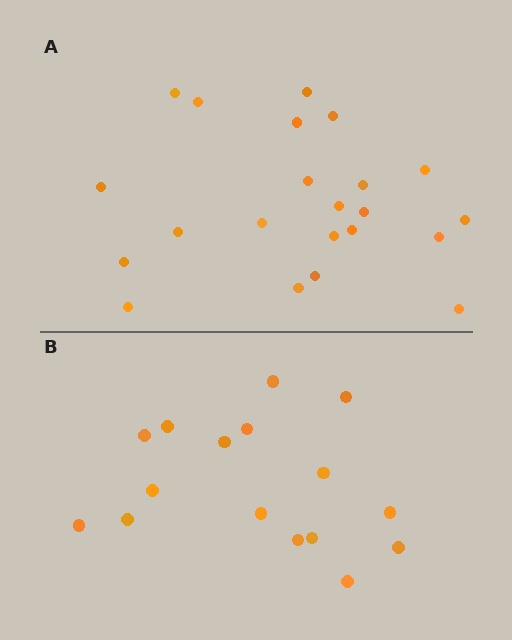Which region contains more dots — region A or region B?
Region A (the top region) has more dots.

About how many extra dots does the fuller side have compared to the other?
Region A has about 6 more dots than region B.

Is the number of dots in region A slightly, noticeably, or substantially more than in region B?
Region A has noticeably more, but not dramatically so. The ratio is roughly 1.4 to 1.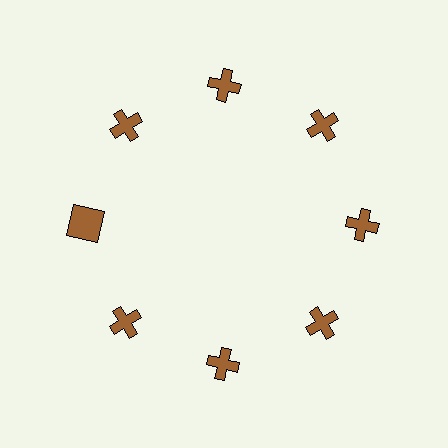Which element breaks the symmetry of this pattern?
The brown square at roughly the 9 o'clock position breaks the symmetry. All other shapes are brown crosses.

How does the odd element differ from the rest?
It has a different shape: square instead of cross.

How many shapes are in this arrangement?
There are 8 shapes arranged in a ring pattern.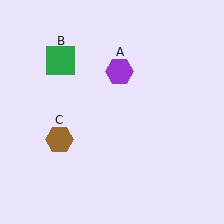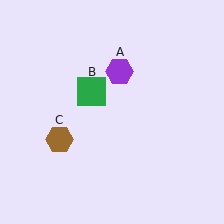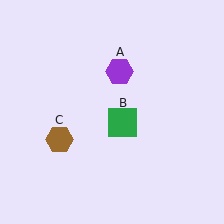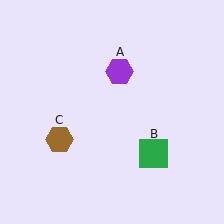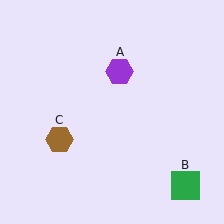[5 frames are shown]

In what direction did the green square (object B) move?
The green square (object B) moved down and to the right.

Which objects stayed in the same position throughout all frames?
Purple hexagon (object A) and brown hexagon (object C) remained stationary.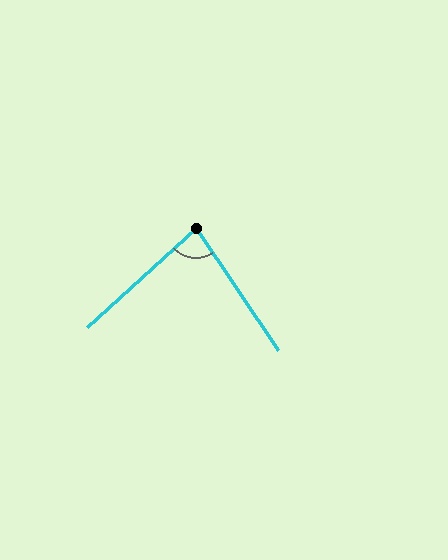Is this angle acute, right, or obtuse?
It is acute.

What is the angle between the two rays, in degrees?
Approximately 81 degrees.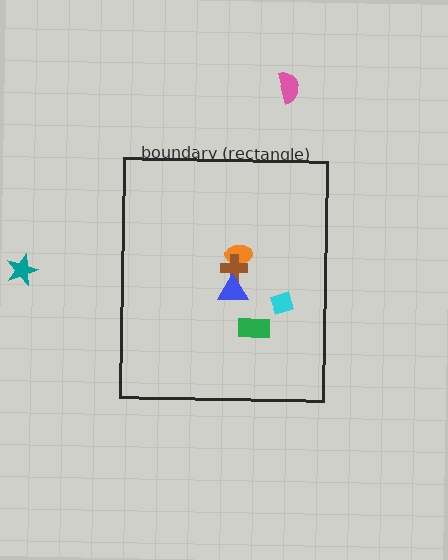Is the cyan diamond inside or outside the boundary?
Inside.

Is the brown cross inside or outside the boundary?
Inside.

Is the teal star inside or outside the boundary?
Outside.